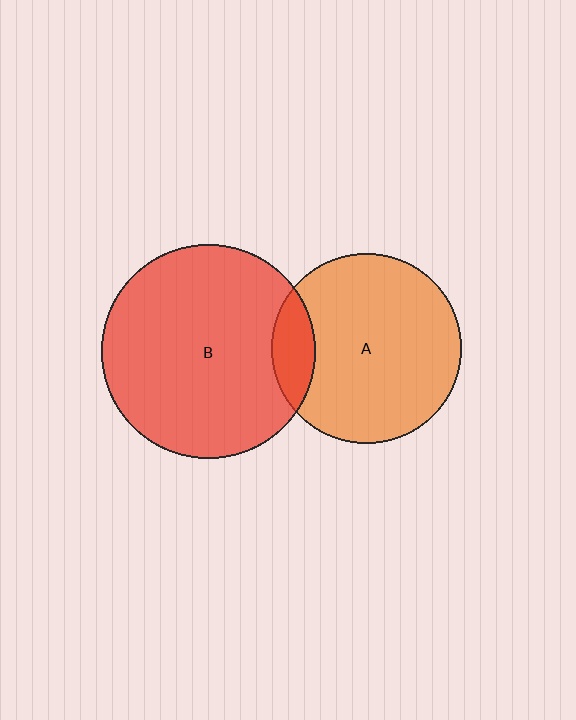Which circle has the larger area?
Circle B (red).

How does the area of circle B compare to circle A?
Approximately 1.3 times.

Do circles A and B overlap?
Yes.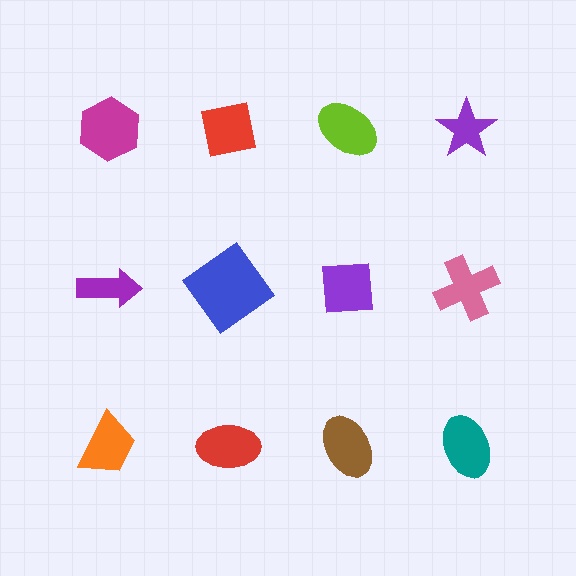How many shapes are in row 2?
4 shapes.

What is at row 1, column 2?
A red square.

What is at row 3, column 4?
A teal ellipse.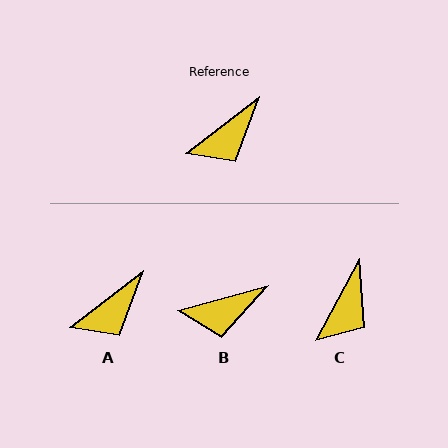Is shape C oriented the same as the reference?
No, it is off by about 25 degrees.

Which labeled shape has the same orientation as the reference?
A.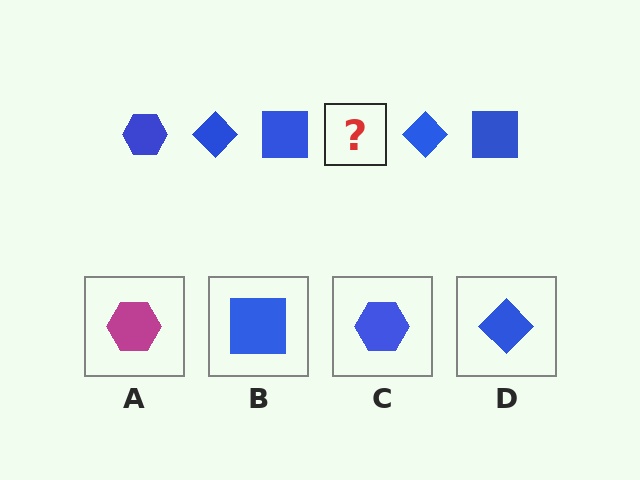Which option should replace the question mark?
Option C.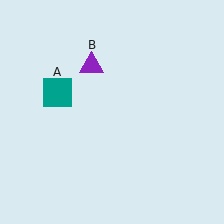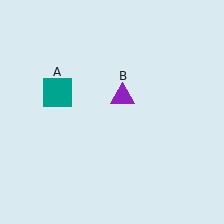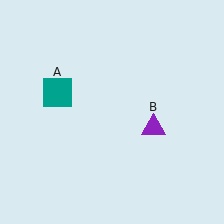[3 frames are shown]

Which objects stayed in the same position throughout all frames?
Teal square (object A) remained stationary.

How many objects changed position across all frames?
1 object changed position: purple triangle (object B).